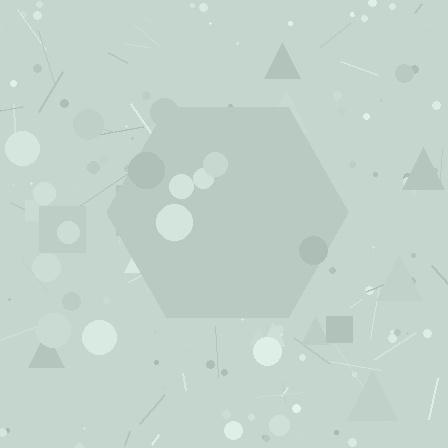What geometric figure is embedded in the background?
A hexagon is embedded in the background.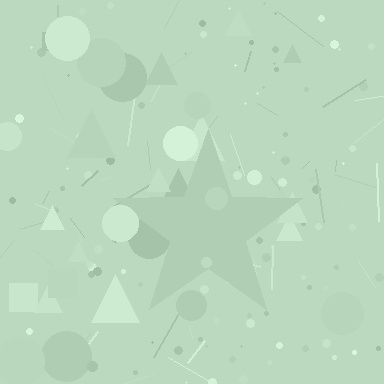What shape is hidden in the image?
A star is hidden in the image.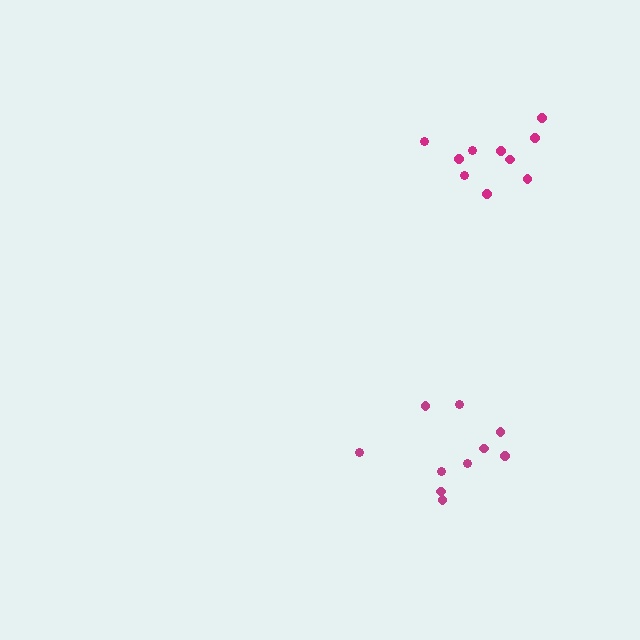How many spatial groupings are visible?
There are 2 spatial groupings.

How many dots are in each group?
Group 1: 10 dots, Group 2: 10 dots (20 total).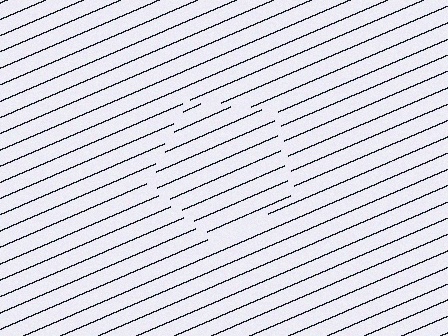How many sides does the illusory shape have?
5 sides — the line-ends trace a pentagon.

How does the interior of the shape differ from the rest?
The interior of the shape contains the same grating, shifted by half a period — the contour is defined by the phase discontinuity where line-ends from the inner and outer gratings abut.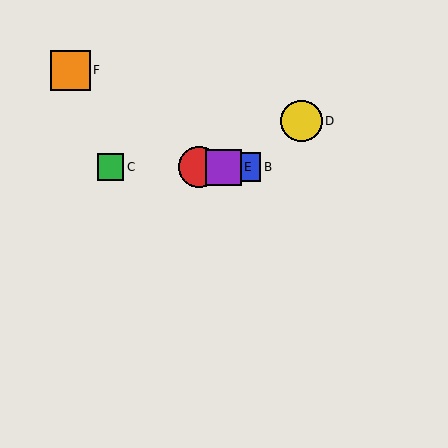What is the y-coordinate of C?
Object C is at y≈167.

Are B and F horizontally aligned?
No, B is at y≈167 and F is at y≈70.